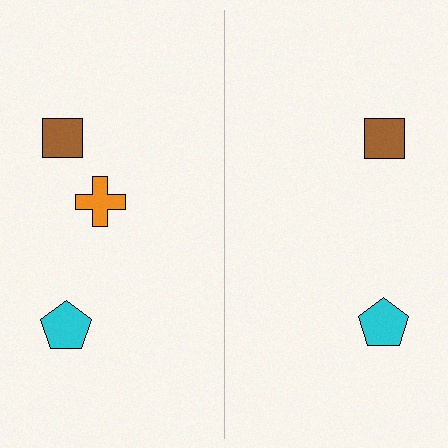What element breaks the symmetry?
A orange cross is missing from the right side.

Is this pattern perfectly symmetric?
No, the pattern is not perfectly symmetric. A orange cross is missing from the right side.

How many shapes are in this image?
There are 5 shapes in this image.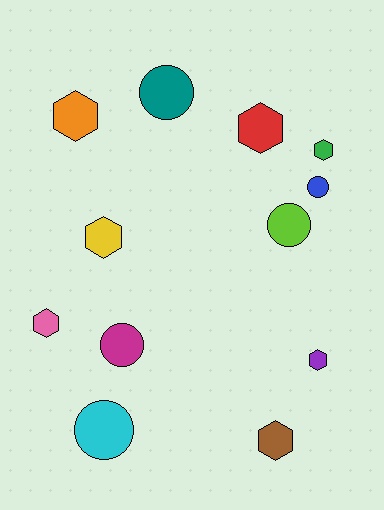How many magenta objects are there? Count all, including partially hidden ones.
There is 1 magenta object.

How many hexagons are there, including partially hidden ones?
There are 7 hexagons.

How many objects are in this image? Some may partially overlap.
There are 12 objects.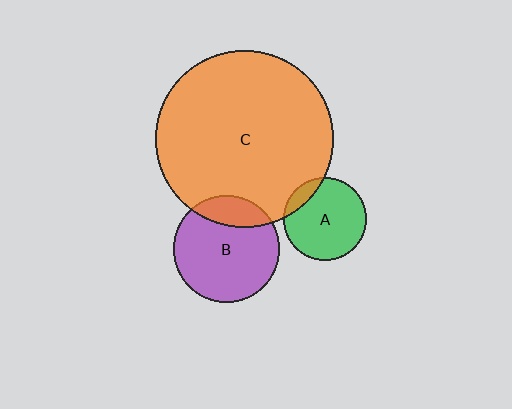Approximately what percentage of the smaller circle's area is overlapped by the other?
Approximately 10%.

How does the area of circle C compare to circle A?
Approximately 4.6 times.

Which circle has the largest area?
Circle C (orange).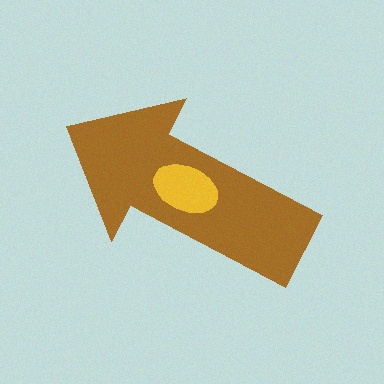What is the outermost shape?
The brown arrow.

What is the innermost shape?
The yellow ellipse.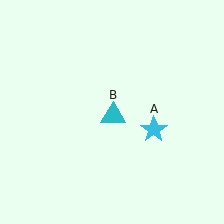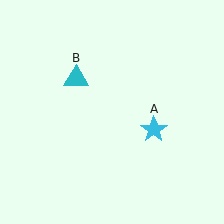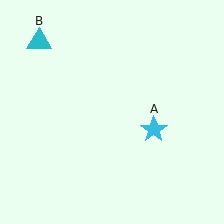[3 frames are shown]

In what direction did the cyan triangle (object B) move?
The cyan triangle (object B) moved up and to the left.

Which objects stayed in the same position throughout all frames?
Cyan star (object A) remained stationary.